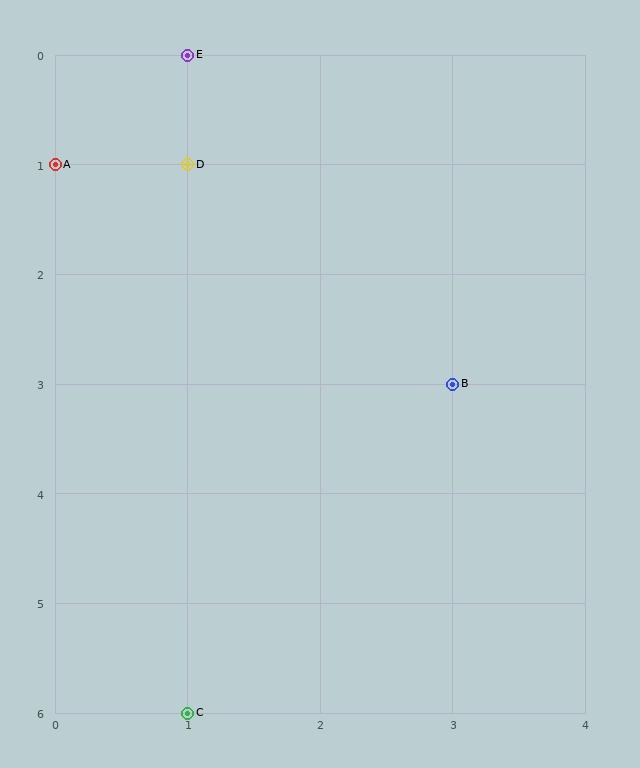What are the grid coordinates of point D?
Point D is at grid coordinates (1, 1).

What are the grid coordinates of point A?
Point A is at grid coordinates (0, 1).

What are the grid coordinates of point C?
Point C is at grid coordinates (1, 6).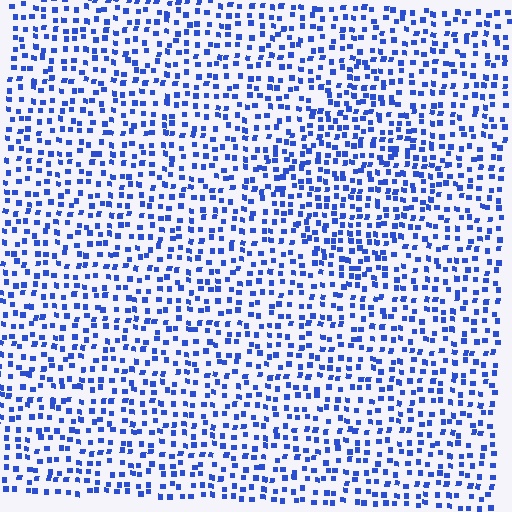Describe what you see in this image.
The image contains small blue elements arranged at two different densities. A diamond-shaped region is visible where the elements are more densely packed than the surrounding area.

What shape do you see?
I see a diamond.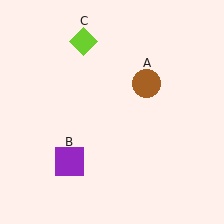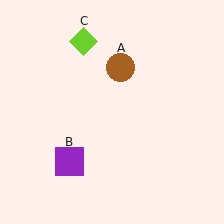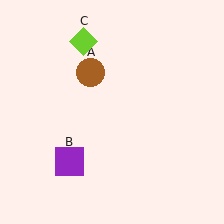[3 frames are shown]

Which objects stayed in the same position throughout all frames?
Purple square (object B) and lime diamond (object C) remained stationary.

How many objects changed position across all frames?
1 object changed position: brown circle (object A).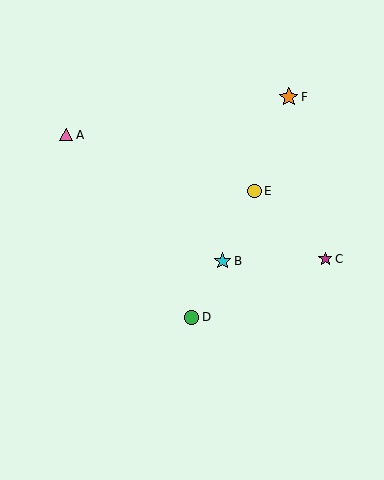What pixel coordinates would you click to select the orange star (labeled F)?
Click at (289, 97) to select the orange star F.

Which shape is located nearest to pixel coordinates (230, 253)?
The cyan star (labeled B) at (223, 261) is nearest to that location.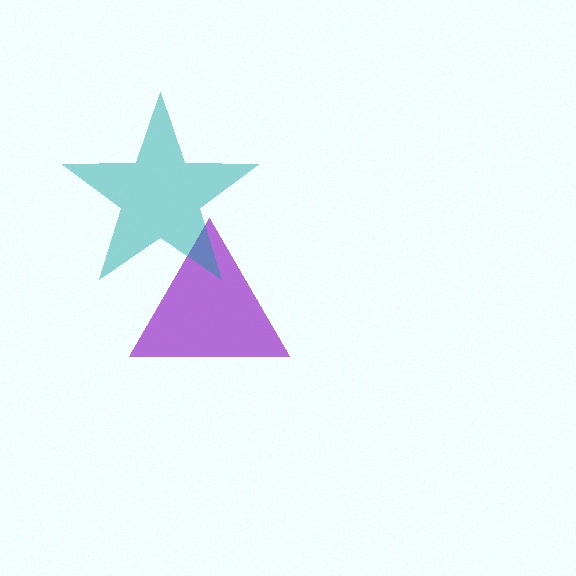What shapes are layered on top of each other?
The layered shapes are: a purple triangle, a teal star.